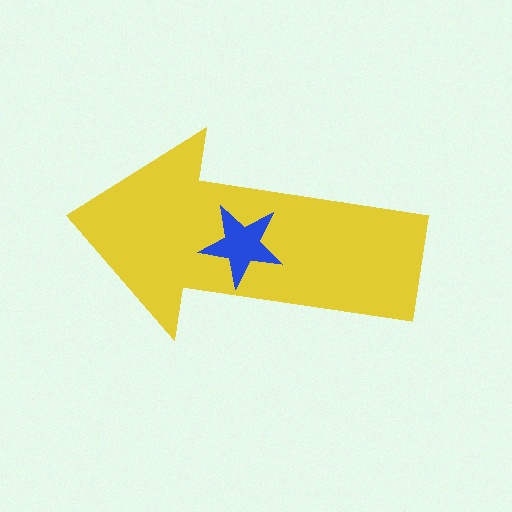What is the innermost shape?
The blue star.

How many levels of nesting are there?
2.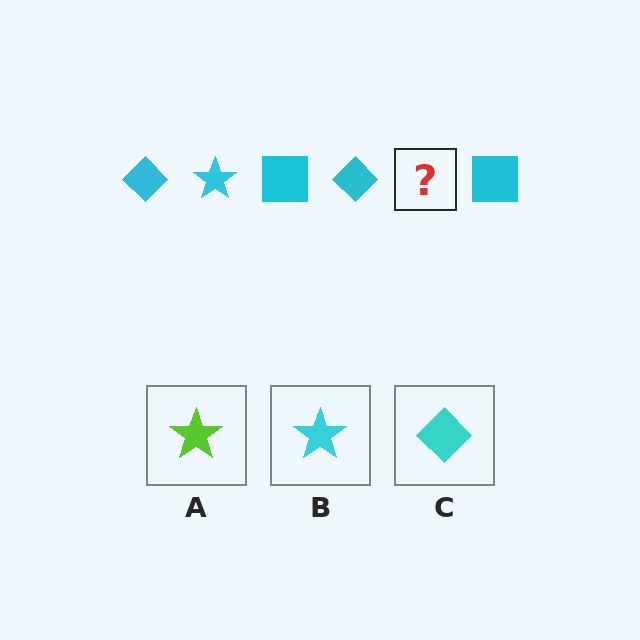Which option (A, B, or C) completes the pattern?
B.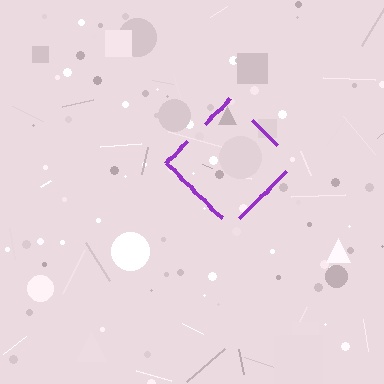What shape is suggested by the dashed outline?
The dashed outline suggests a diamond.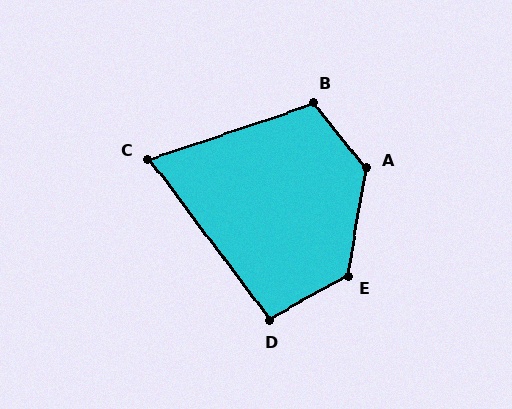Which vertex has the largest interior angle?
A, at approximately 131 degrees.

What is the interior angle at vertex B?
Approximately 110 degrees (obtuse).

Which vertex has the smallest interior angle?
C, at approximately 72 degrees.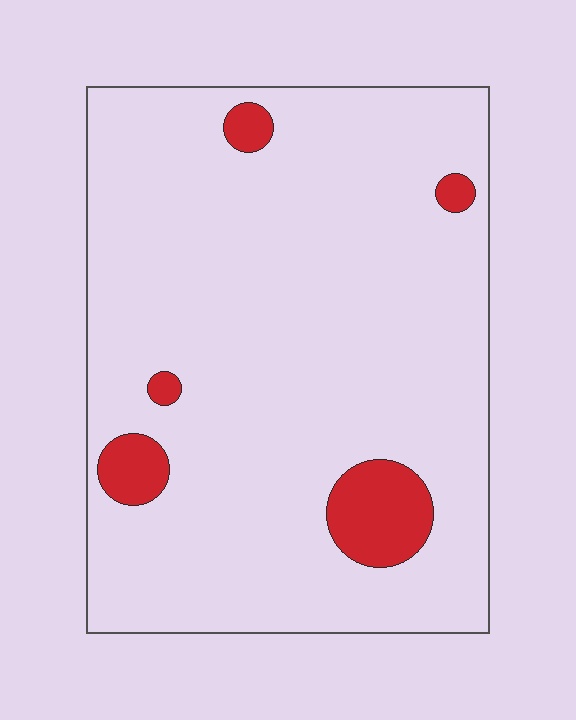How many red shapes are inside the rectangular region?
5.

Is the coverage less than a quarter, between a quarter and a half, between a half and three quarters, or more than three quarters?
Less than a quarter.